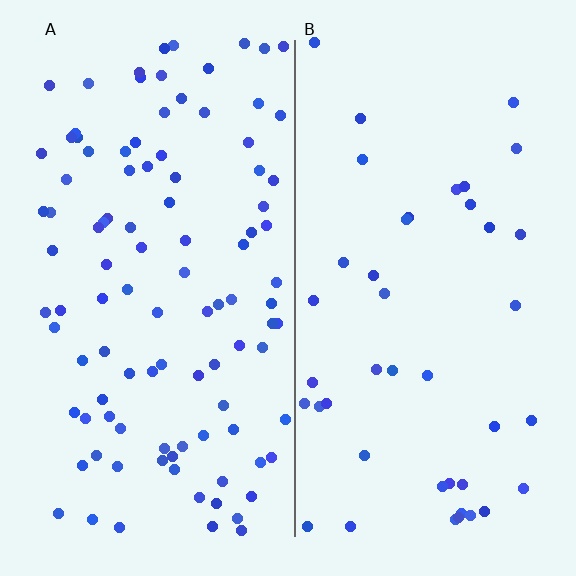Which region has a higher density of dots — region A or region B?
A (the left).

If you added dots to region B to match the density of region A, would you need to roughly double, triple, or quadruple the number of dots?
Approximately double.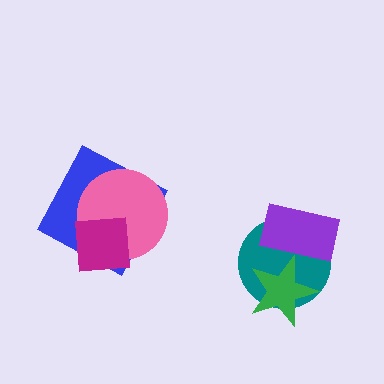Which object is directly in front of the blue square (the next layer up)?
The pink circle is directly in front of the blue square.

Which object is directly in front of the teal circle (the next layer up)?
The purple rectangle is directly in front of the teal circle.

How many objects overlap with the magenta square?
2 objects overlap with the magenta square.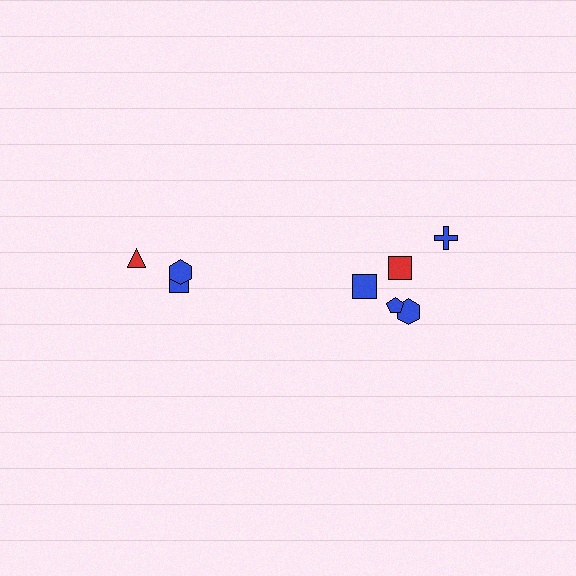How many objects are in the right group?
There are 5 objects.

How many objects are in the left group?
There are 3 objects.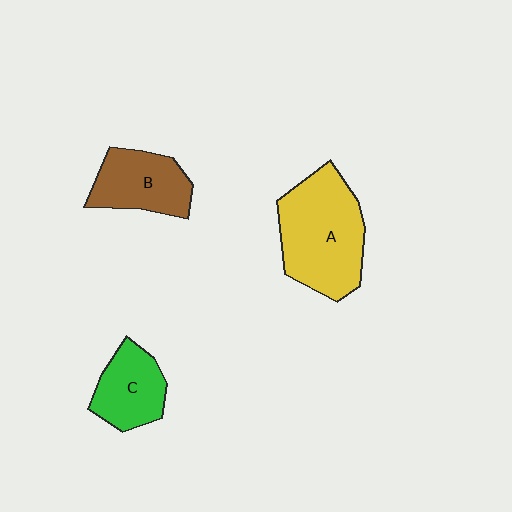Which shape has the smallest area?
Shape C (green).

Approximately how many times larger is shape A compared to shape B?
Approximately 1.6 times.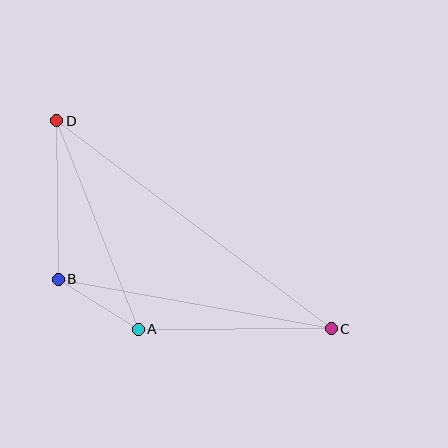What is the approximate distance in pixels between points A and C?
The distance between A and C is approximately 193 pixels.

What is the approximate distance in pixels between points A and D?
The distance between A and D is approximately 224 pixels.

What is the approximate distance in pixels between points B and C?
The distance between B and C is approximately 277 pixels.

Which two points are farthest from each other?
Points C and D are farthest from each other.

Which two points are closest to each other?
Points A and B are closest to each other.